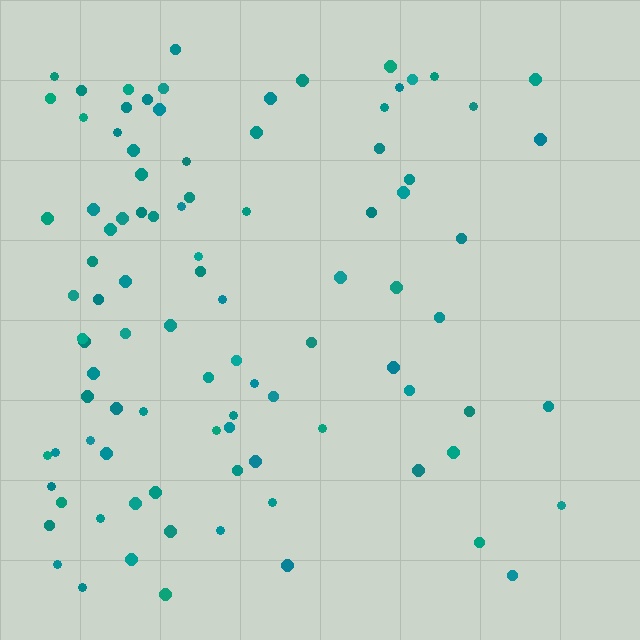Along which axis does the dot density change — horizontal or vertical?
Horizontal.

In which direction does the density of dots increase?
From right to left, with the left side densest.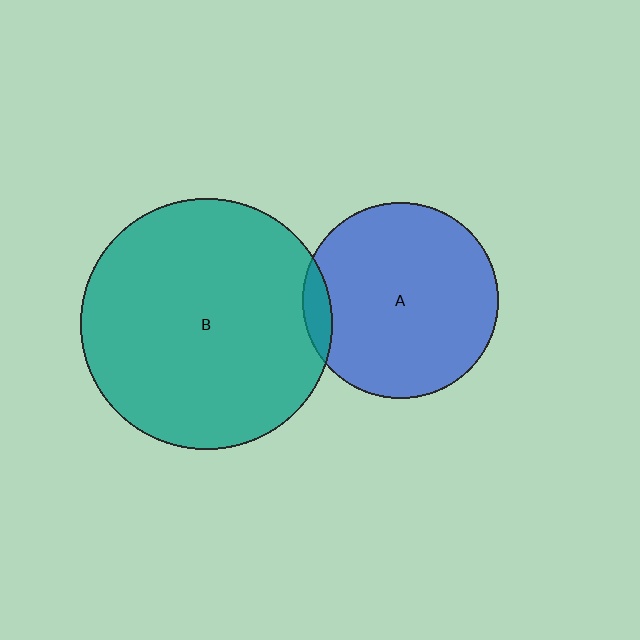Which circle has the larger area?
Circle B (teal).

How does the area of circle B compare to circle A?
Approximately 1.6 times.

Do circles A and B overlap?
Yes.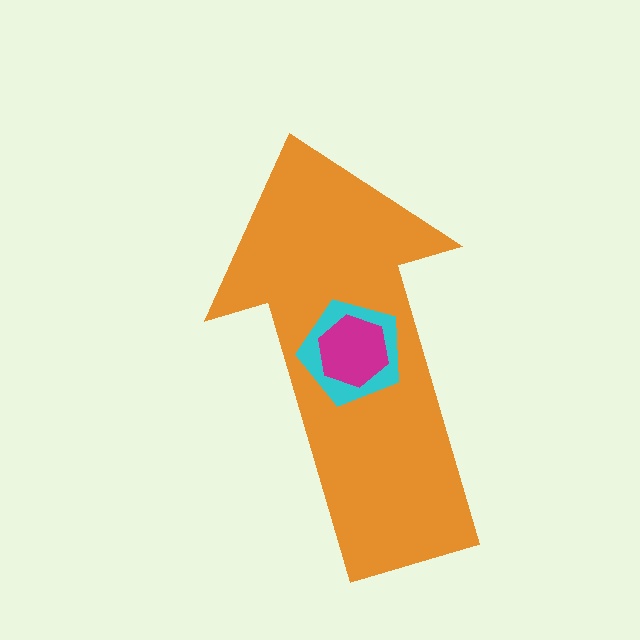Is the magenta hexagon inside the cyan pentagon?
Yes.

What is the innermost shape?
The magenta hexagon.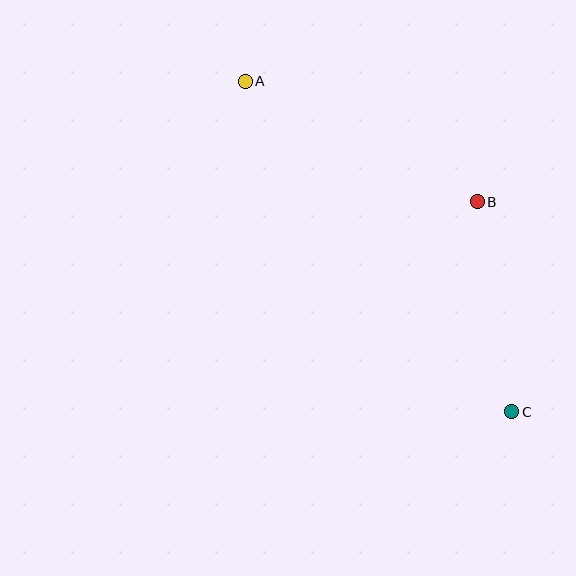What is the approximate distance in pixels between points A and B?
The distance between A and B is approximately 261 pixels.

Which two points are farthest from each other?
Points A and C are farthest from each other.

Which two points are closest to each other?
Points B and C are closest to each other.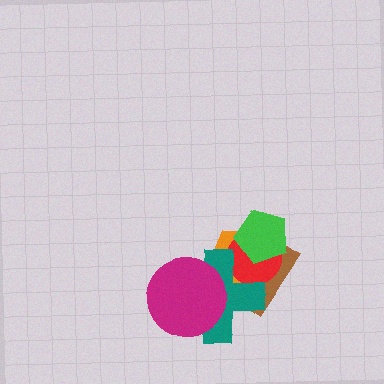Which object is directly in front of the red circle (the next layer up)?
The teal cross is directly in front of the red circle.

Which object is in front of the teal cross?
The magenta circle is in front of the teal cross.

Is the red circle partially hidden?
Yes, it is partially covered by another shape.